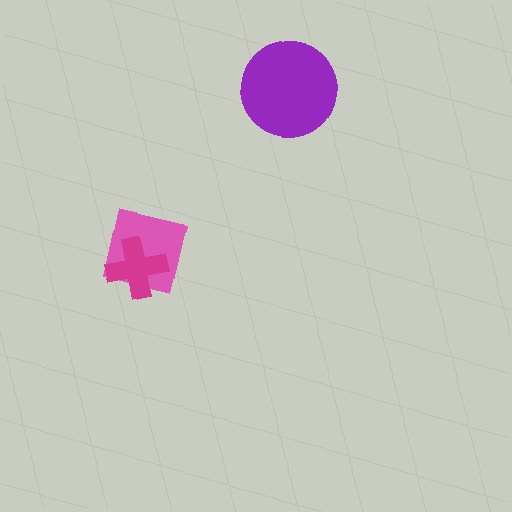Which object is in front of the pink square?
The magenta cross is in front of the pink square.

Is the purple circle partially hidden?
No, no other shape covers it.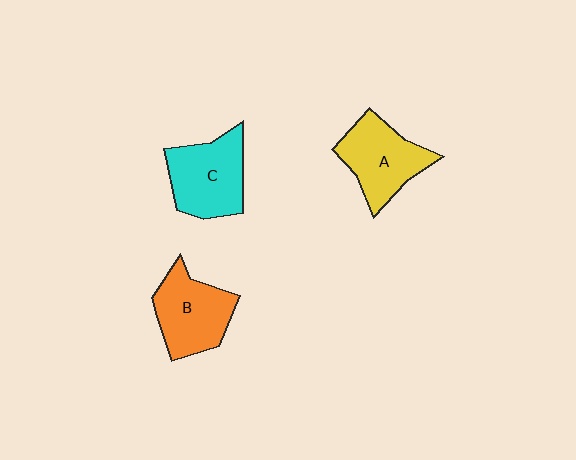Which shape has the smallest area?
Shape B (orange).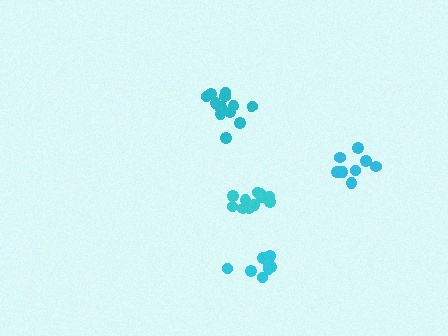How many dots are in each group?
Group 1: 12 dots, Group 2: 9 dots, Group 3: 9 dots, Group 4: 11 dots (41 total).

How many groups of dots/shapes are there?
There are 4 groups.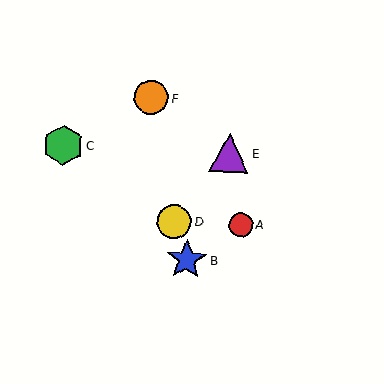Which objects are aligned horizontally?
Objects C, E are aligned horizontally.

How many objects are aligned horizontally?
2 objects (C, E) are aligned horizontally.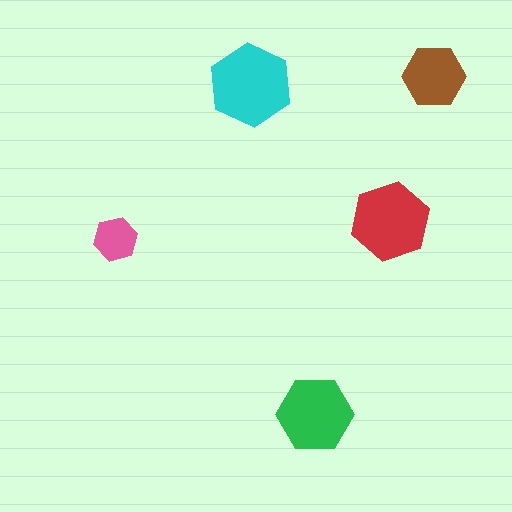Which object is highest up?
The brown hexagon is topmost.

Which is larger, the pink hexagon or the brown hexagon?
The brown one.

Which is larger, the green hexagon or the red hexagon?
The red one.